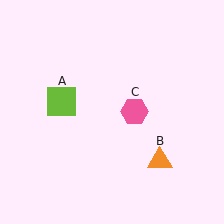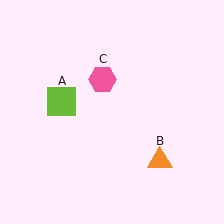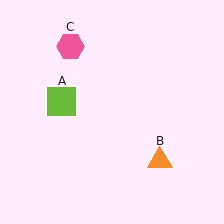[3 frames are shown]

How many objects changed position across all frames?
1 object changed position: pink hexagon (object C).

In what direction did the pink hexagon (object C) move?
The pink hexagon (object C) moved up and to the left.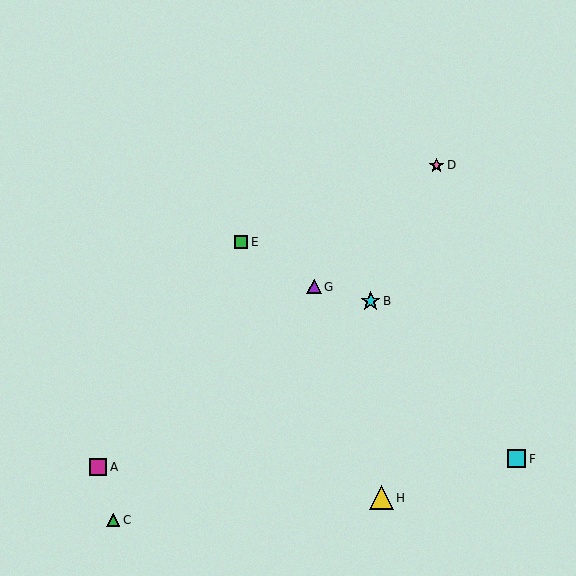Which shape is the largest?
The yellow triangle (labeled H) is the largest.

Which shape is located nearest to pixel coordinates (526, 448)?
The cyan square (labeled F) at (517, 459) is nearest to that location.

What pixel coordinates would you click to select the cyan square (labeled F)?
Click at (517, 459) to select the cyan square F.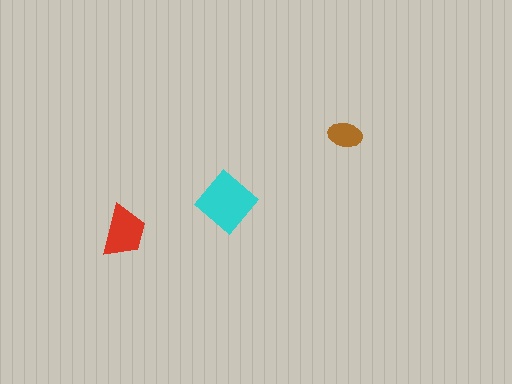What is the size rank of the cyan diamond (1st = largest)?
1st.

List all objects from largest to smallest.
The cyan diamond, the red trapezoid, the brown ellipse.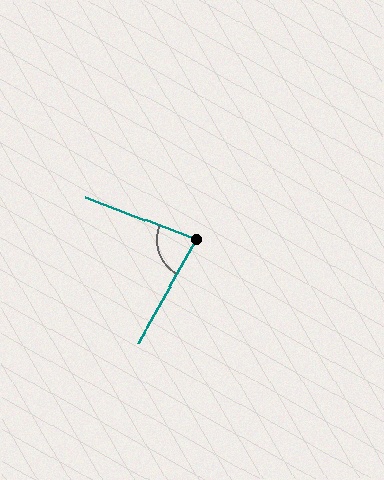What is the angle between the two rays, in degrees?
Approximately 82 degrees.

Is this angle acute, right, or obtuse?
It is acute.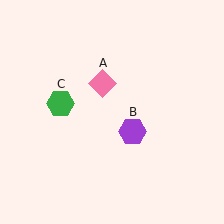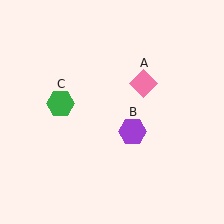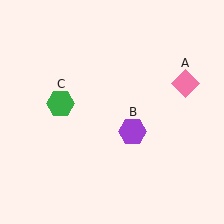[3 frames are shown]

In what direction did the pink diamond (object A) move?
The pink diamond (object A) moved right.